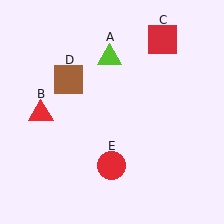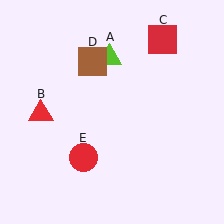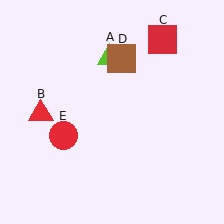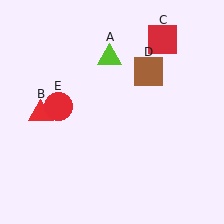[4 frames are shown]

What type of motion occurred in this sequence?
The brown square (object D), red circle (object E) rotated clockwise around the center of the scene.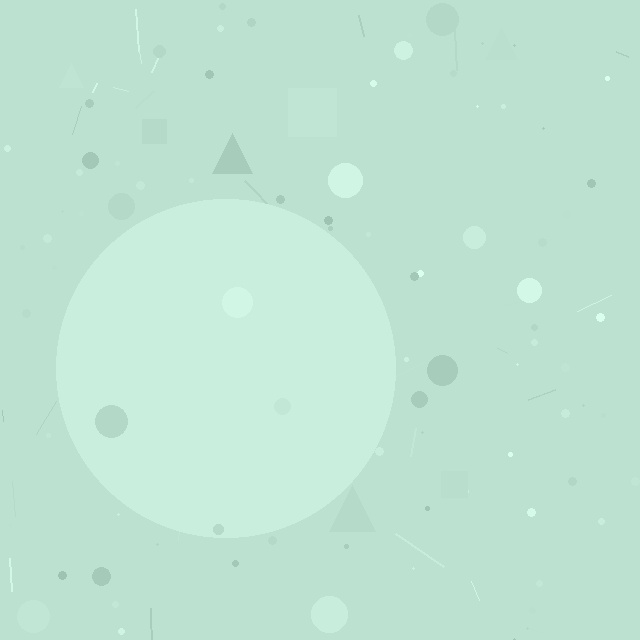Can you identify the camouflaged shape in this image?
The camouflaged shape is a circle.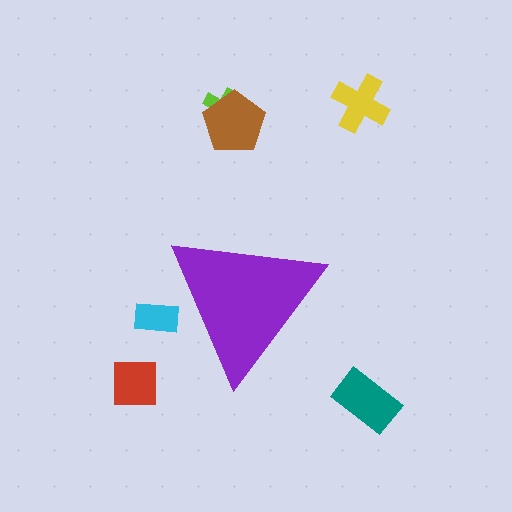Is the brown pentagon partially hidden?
No, the brown pentagon is fully visible.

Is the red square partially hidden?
No, the red square is fully visible.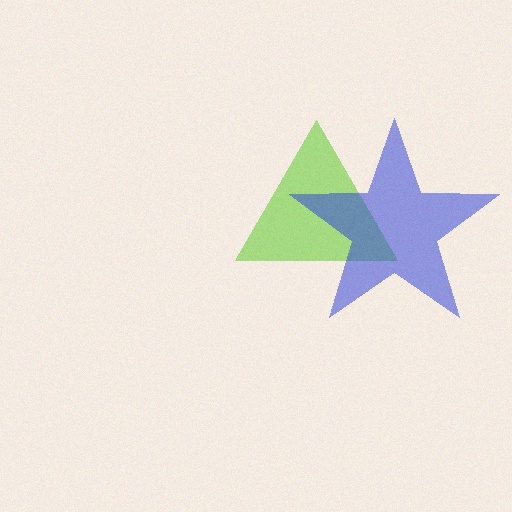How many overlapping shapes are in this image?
There are 2 overlapping shapes in the image.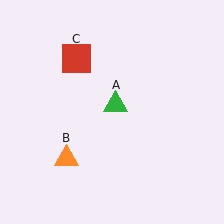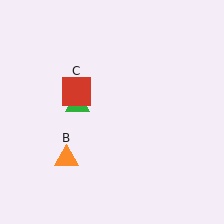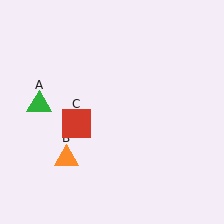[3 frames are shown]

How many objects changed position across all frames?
2 objects changed position: green triangle (object A), red square (object C).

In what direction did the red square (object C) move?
The red square (object C) moved down.